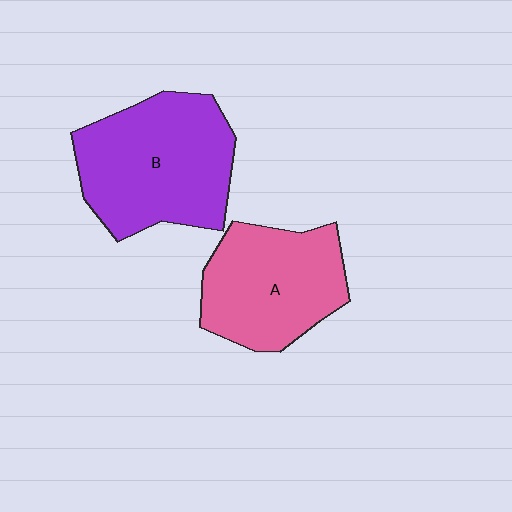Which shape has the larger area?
Shape B (purple).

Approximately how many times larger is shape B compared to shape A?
Approximately 1.2 times.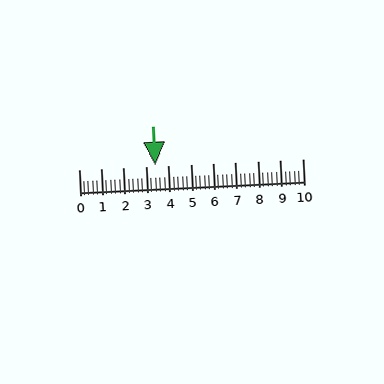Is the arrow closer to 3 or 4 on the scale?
The arrow is closer to 3.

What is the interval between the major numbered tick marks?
The major tick marks are spaced 1 units apart.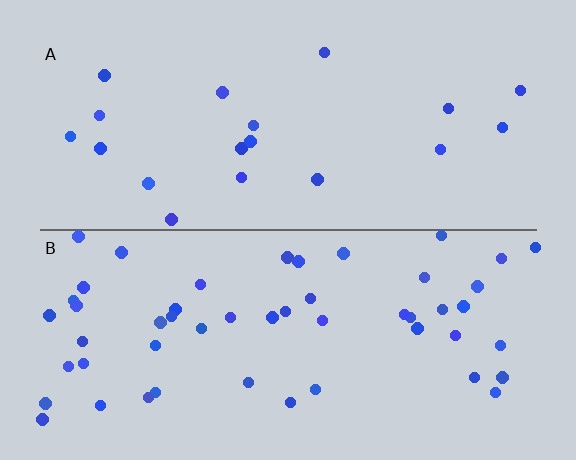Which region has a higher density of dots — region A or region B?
B (the bottom).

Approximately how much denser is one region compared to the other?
Approximately 2.7× — region B over region A.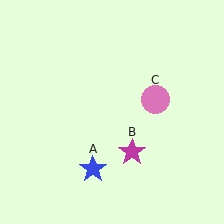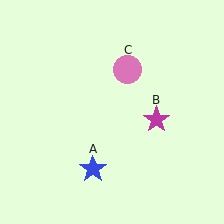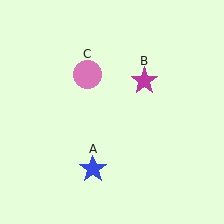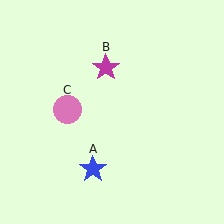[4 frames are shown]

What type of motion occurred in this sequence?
The magenta star (object B), pink circle (object C) rotated counterclockwise around the center of the scene.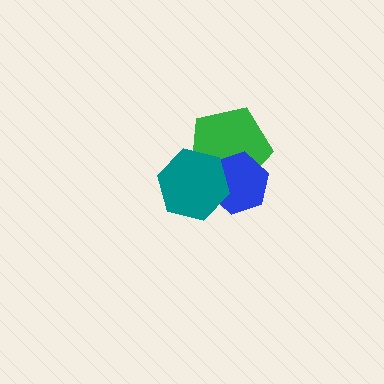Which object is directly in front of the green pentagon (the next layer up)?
The blue hexagon is directly in front of the green pentagon.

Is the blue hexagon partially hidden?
Yes, it is partially covered by another shape.